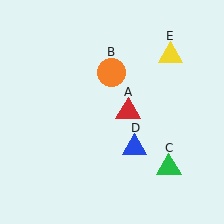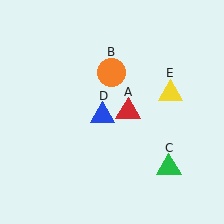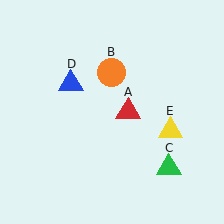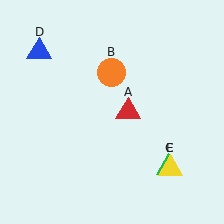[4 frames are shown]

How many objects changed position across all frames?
2 objects changed position: blue triangle (object D), yellow triangle (object E).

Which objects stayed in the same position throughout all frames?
Red triangle (object A) and orange circle (object B) and green triangle (object C) remained stationary.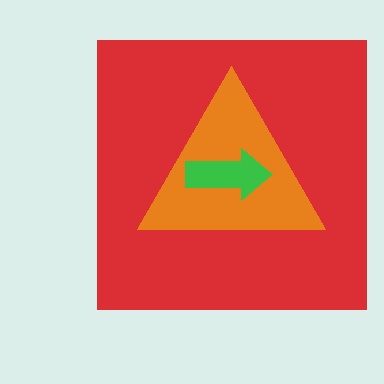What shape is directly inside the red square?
The orange triangle.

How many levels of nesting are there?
3.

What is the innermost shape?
The green arrow.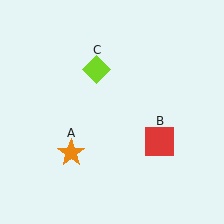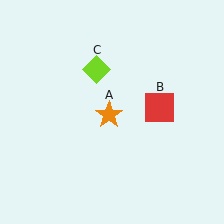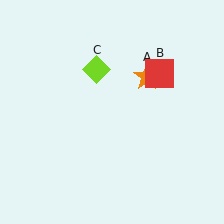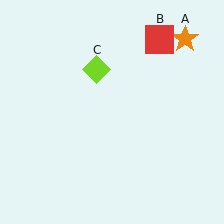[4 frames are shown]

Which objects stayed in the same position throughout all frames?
Lime diamond (object C) remained stationary.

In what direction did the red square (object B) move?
The red square (object B) moved up.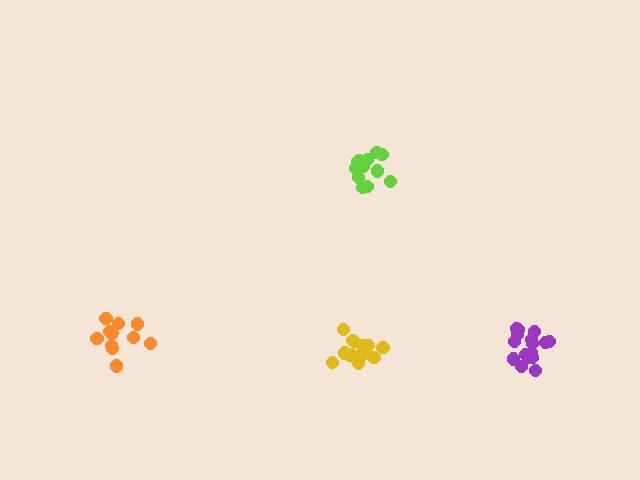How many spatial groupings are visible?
There are 4 spatial groupings.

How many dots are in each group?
Group 1: 15 dots, Group 2: 16 dots, Group 3: 12 dots, Group 4: 11 dots (54 total).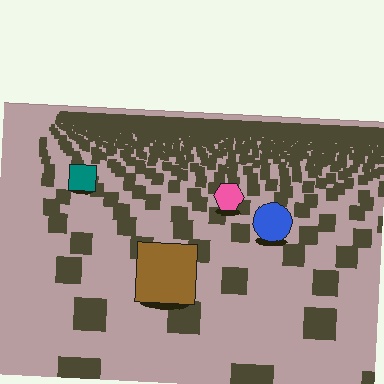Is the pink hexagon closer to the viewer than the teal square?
Yes. The pink hexagon is closer — you can tell from the texture gradient: the ground texture is coarser near it.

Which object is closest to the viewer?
The brown square is closest. The texture marks near it are larger and more spread out.